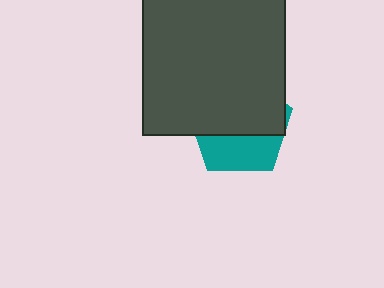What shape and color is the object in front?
The object in front is a dark gray rectangle.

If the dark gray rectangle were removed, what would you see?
You would see the complete teal pentagon.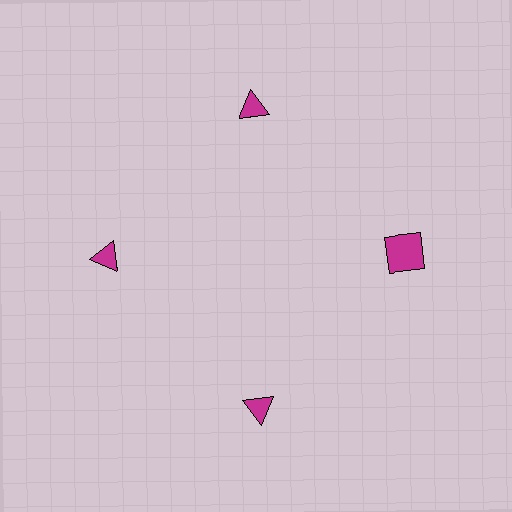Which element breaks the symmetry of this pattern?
The magenta square at roughly the 3 o'clock position breaks the symmetry. All other shapes are magenta triangles.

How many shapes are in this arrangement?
There are 4 shapes arranged in a ring pattern.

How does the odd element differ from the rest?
It has a different shape: square instead of triangle.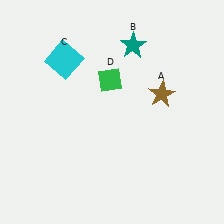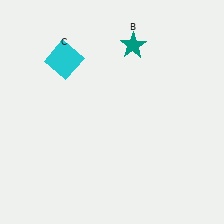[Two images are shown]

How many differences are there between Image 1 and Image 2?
There are 2 differences between the two images.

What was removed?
The brown star (A), the green diamond (D) were removed in Image 2.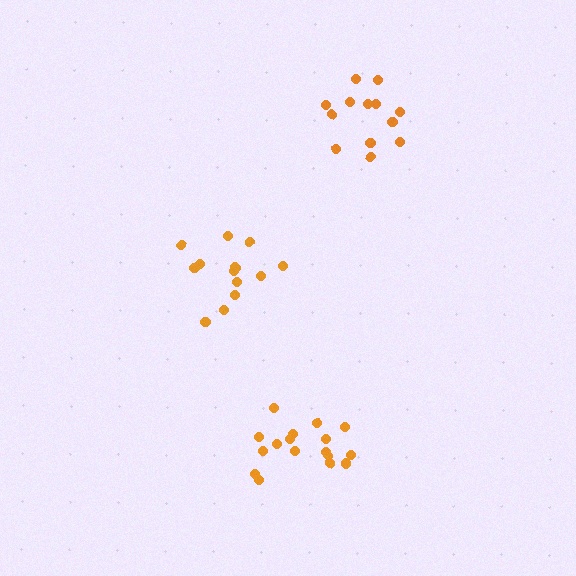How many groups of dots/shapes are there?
There are 3 groups.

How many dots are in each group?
Group 1: 14 dots, Group 2: 17 dots, Group 3: 13 dots (44 total).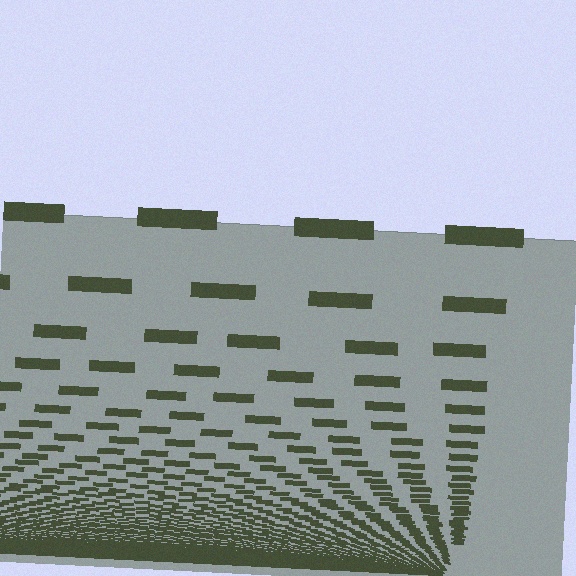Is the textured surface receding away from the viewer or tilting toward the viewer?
The surface appears to tilt toward the viewer. Texture elements get larger and sparser toward the top.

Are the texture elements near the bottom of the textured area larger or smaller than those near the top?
Smaller. The gradient is inverted — elements near the bottom are smaller and denser.